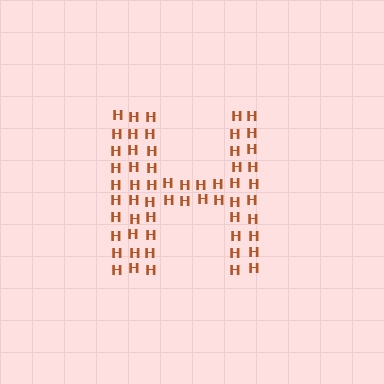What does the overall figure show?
The overall figure shows the letter H.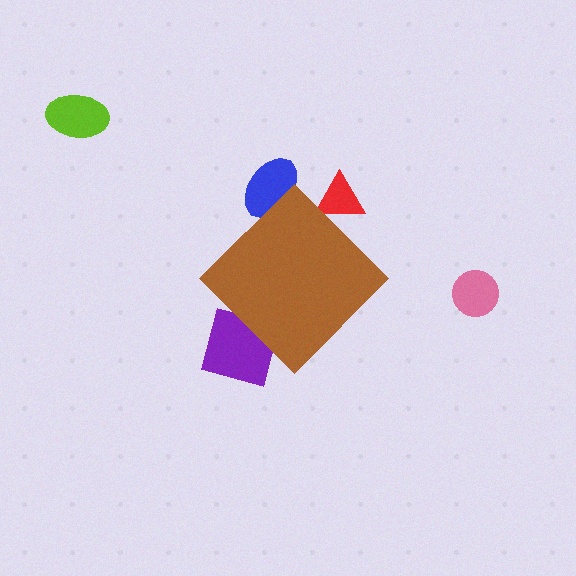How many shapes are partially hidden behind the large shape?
4 shapes are partially hidden.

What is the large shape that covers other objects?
A brown diamond.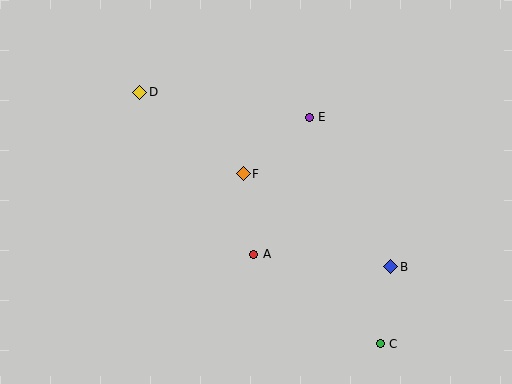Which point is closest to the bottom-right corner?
Point C is closest to the bottom-right corner.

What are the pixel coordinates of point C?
Point C is at (380, 344).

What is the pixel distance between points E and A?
The distance between E and A is 148 pixels.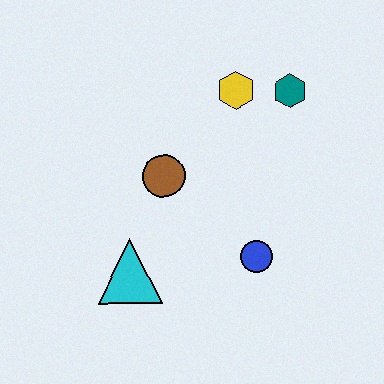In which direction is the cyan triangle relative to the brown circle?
The cyan triangle is below the brown circle.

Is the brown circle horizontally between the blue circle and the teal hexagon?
No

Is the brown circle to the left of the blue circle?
Yes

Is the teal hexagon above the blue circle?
Yes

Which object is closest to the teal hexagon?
The yellow hexagon is closest to the teal hexagon.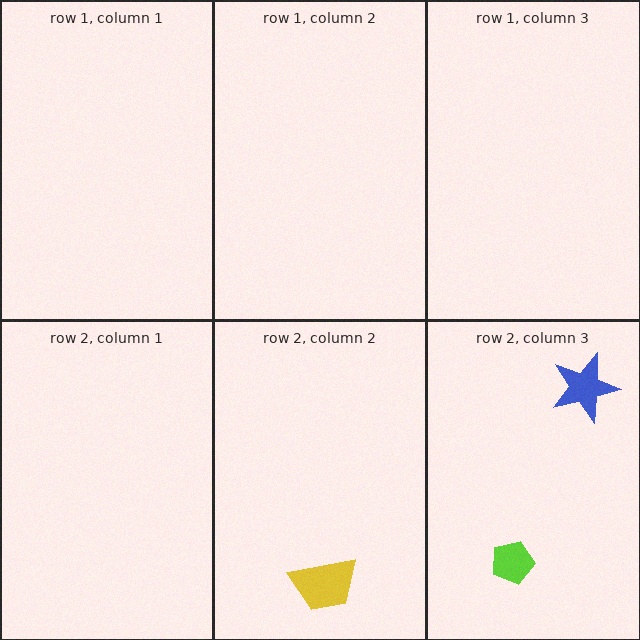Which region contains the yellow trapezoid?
The row 2, column 2 region.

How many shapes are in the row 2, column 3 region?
2.